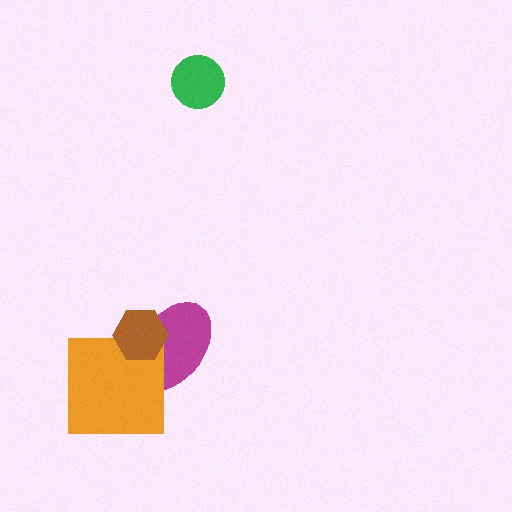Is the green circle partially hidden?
No, no other shape covers it.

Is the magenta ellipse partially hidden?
Yes, it is partially covered by another shape.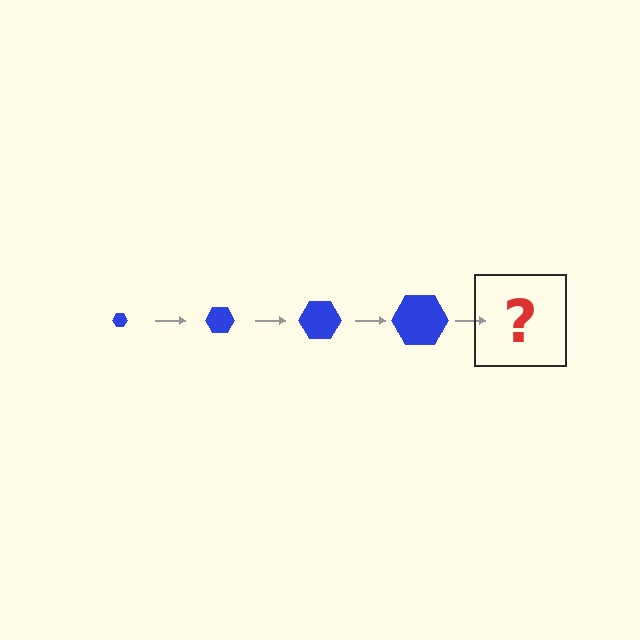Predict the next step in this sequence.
The next step is a blue hexagon, larger than the previous one.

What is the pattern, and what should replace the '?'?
The pattern is that the hexagon gets progressively larger each step. The '?' should be a blue hexagon, larger than the previous one.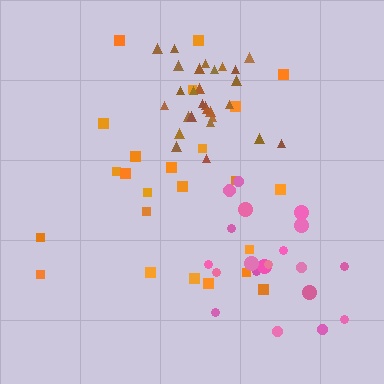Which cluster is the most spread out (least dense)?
Orange.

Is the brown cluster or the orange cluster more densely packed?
Brown.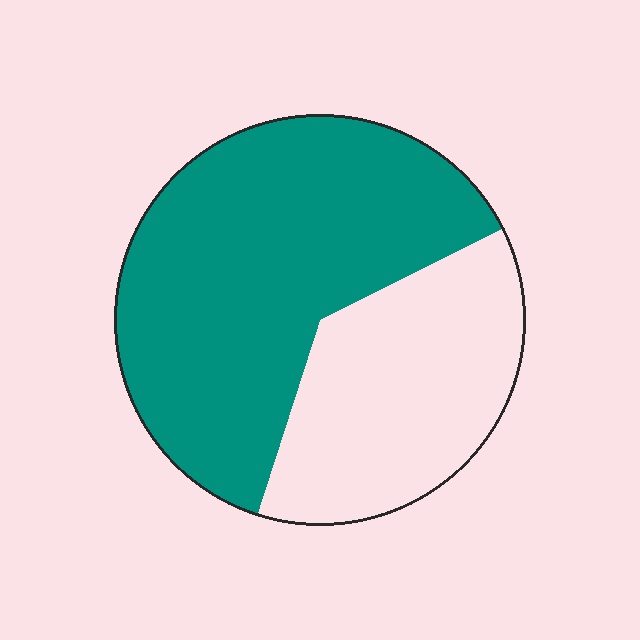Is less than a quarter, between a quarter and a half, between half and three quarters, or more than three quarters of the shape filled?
Between half and three quarters.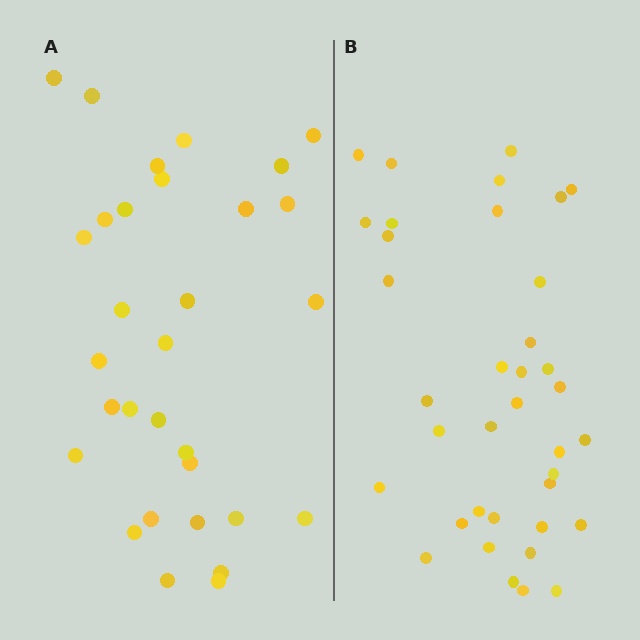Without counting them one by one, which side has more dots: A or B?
Region B (the right region) has more dots.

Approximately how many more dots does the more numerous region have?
Region B has about 6 more dots than region A.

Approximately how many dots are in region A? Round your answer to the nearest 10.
About 30 dots. (The exact count is 31, which rounds to 30.)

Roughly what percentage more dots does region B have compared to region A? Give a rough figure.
About 20% more.